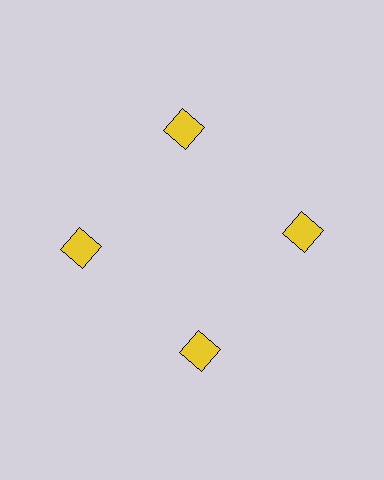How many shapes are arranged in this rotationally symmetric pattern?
There are 4 shapes, arranged in 4 groups of 1.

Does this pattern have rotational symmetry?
Yes, this pattern has 4-fold rotational symmetry. It looks the same after rotating 90 degrees around the center.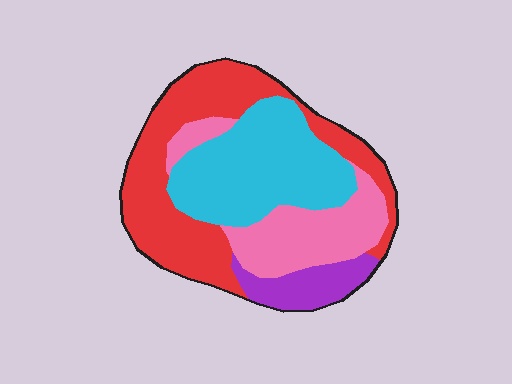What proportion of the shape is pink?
Pink covers about 20% of the shape.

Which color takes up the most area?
Red, at roughly 35%.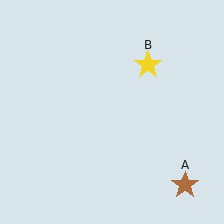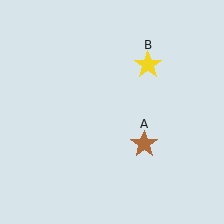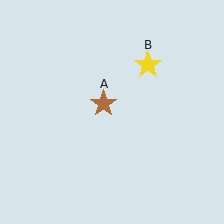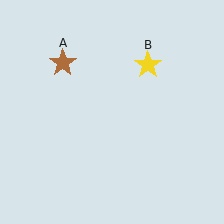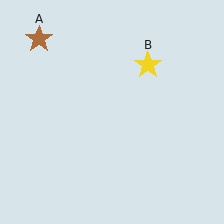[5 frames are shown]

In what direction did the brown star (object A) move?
The brown star (object A) moved up and to the left.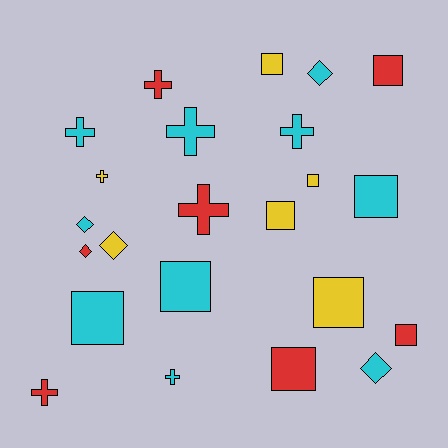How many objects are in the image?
There are 23 objects.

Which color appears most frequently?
Cyan, with 10 objects.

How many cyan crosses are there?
There are 4 cyan crosses.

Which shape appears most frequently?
Square, with 10 objects.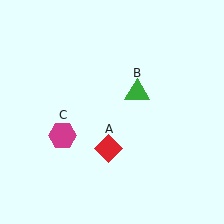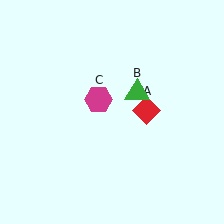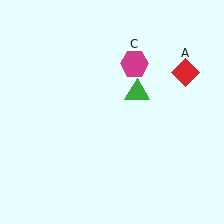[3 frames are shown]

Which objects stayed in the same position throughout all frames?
Green triangle (object B) remained stationary.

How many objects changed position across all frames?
2 objects changed position: red diamond (object A), magenta hexagon (object C).